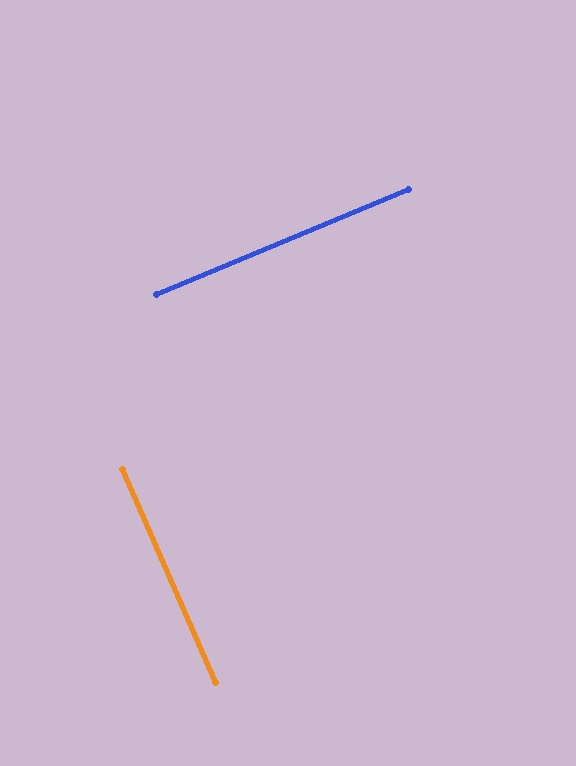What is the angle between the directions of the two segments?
Approximately 89 degrees.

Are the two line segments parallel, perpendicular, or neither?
Perpendicular — they meet at approximately 89°.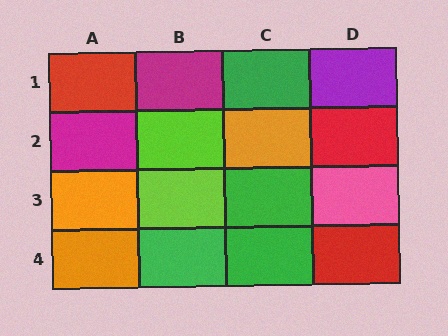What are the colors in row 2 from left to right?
Magenta, lime, orange, red.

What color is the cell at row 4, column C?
Green.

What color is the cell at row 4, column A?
Orange.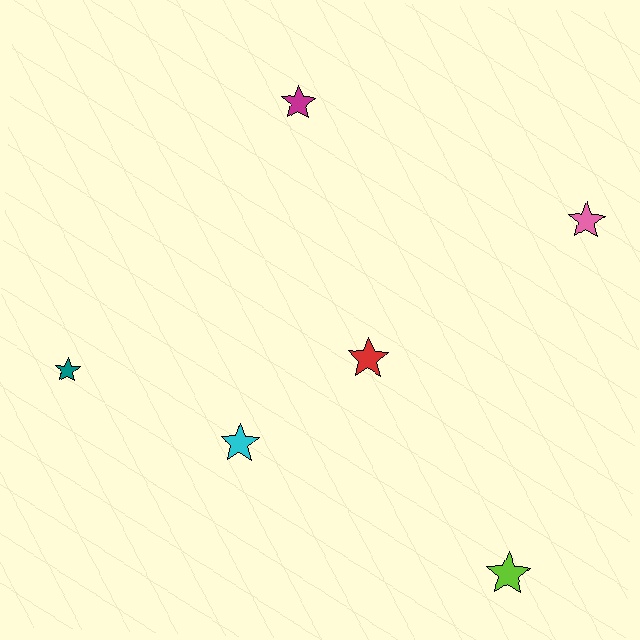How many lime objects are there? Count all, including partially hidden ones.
There is 1 lime object.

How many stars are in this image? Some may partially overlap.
There are 6 stars.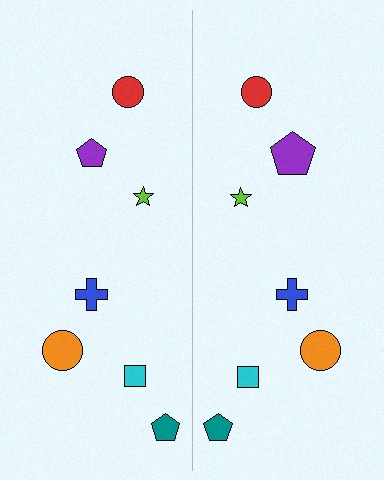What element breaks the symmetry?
The purple pentagon on the right side has a different size than its mirror counterpart.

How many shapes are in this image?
There are 14 shapes in this image.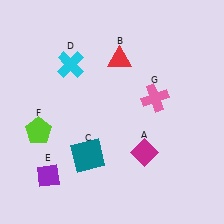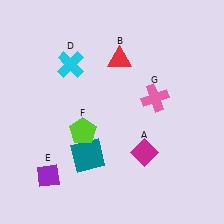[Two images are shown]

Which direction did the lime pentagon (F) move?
The lime pentagon (F) moved right.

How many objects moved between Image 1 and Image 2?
1 object moved between the two images.